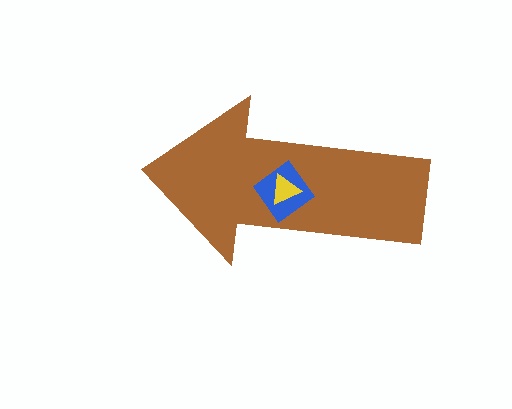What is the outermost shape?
The brown arrow.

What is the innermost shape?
The yellow triangle.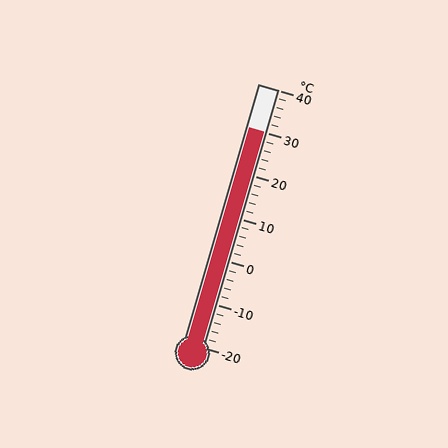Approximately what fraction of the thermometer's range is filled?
The thermometer is filled to approximately 85% of its range.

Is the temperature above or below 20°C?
The temperature is above 20°C.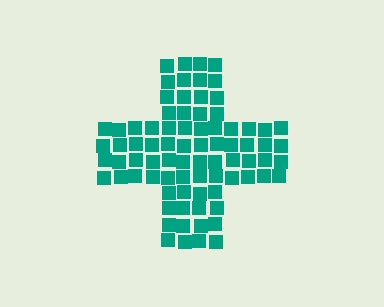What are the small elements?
The small elements are squares.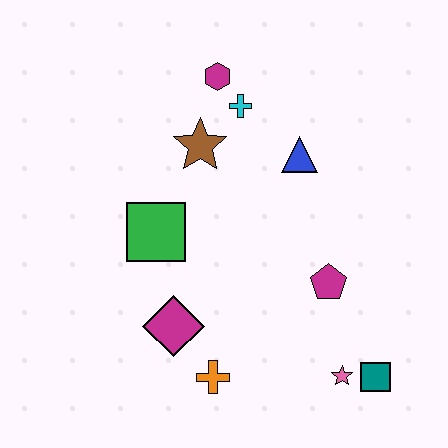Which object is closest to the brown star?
The cyan cross is closest to the brown star.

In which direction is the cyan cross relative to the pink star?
The cyan cross is above the pink star.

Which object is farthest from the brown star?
The teal square is farthest from the brown star.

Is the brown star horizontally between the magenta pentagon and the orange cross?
No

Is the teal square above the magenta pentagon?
No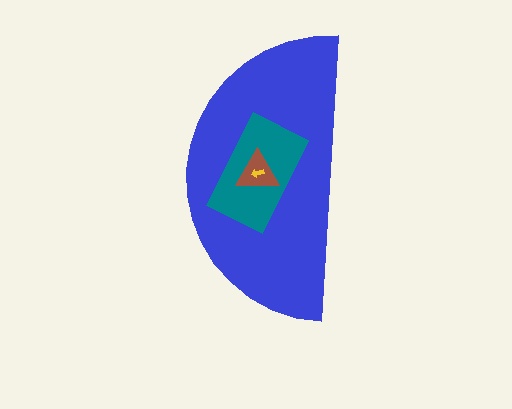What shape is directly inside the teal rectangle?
The brown triangle.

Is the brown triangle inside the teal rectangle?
Yes.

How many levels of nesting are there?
4.